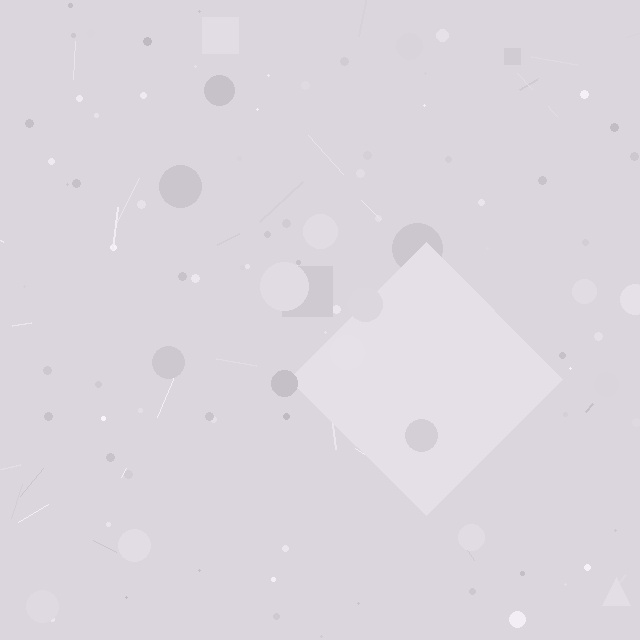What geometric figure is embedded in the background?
A diamond is embedded in the background.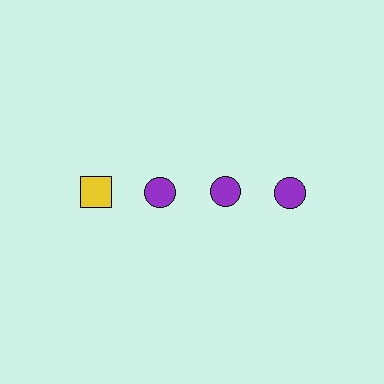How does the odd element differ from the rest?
It differs in both color (yellow instead of purple) and shape (square instead of circle).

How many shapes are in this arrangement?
There are 4 shapes arranged in a grid pattern.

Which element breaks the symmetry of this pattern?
The yellow square in the top row, leftmost column breaks the symmetry. All other shapes are purple circles.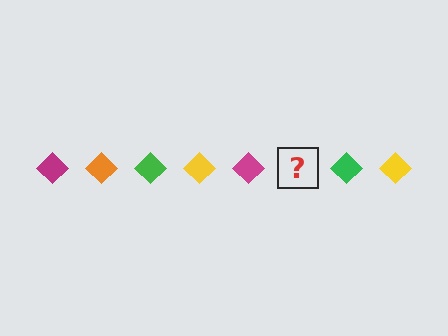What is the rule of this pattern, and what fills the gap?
The rule is that the pattern cycles through magenta, orange, green, yellow diamonds. The gap should be filled with an orange diamond.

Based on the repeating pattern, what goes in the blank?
The blank should be an orange diamond.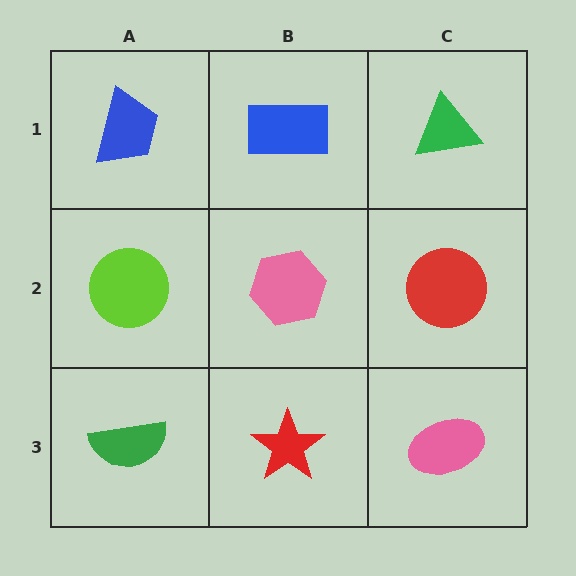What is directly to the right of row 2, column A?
A pink hexagon.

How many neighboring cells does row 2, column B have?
4.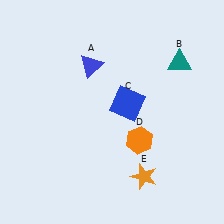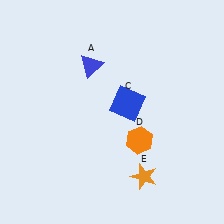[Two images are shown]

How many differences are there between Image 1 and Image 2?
There is 1 difference between the two images.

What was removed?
The teal triangle (B) was removed in Image 2.